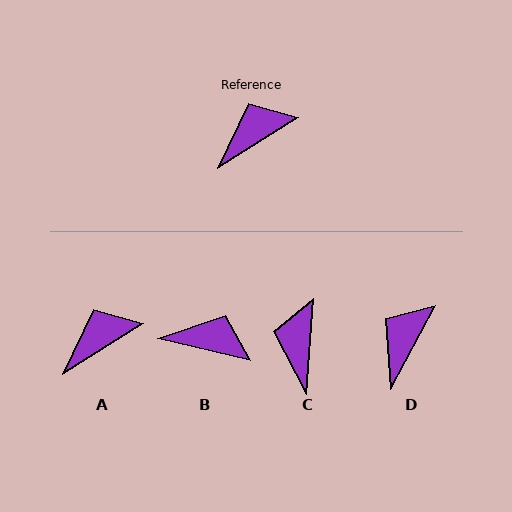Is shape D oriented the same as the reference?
No, it is off by about 30 degrees.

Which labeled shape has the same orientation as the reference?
A.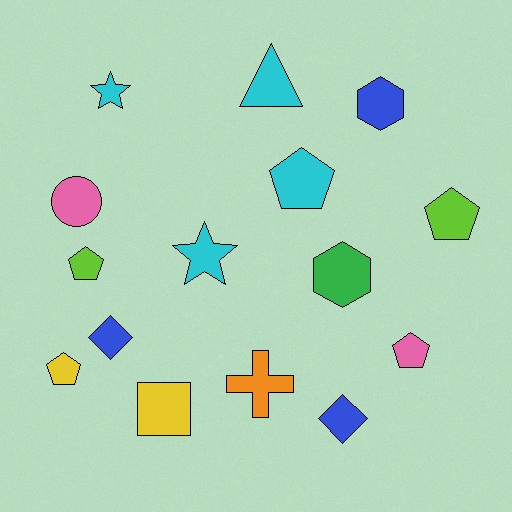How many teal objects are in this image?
There are no teal objects.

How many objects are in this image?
There are 15 objects.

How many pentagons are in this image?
There are 5 pentagons.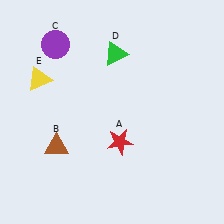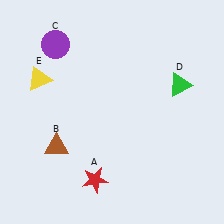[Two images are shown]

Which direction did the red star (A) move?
The red star (A) moved down.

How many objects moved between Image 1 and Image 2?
2 objects moved between the two images.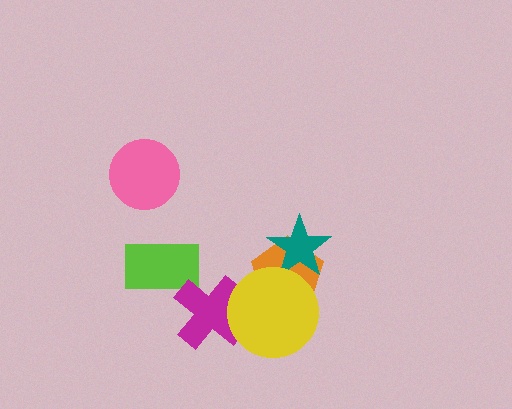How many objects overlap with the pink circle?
0 objects overlap with the pink circle.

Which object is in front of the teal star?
The yellow circle is in front of the teal star.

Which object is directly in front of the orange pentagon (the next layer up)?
The teal star is directly in front of the orange pentagon.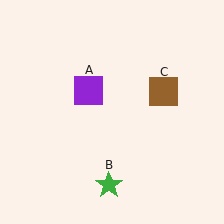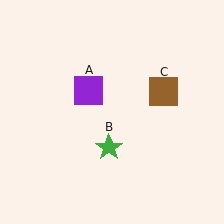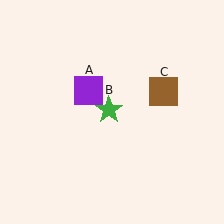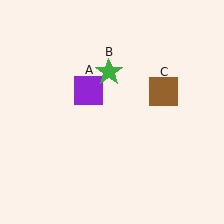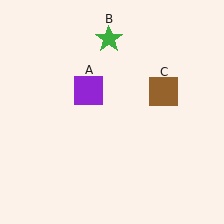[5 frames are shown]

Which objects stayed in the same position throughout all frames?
Purple square (object A) and brown square (object C) remained stationary.